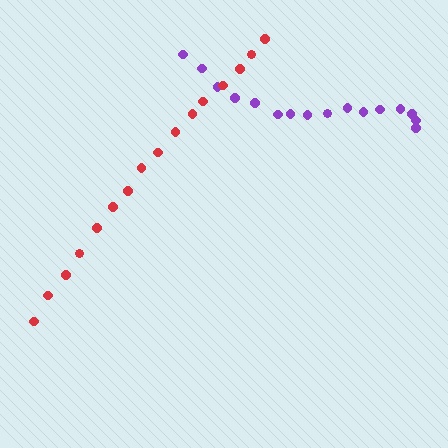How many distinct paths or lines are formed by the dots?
There are 2 distinct paths.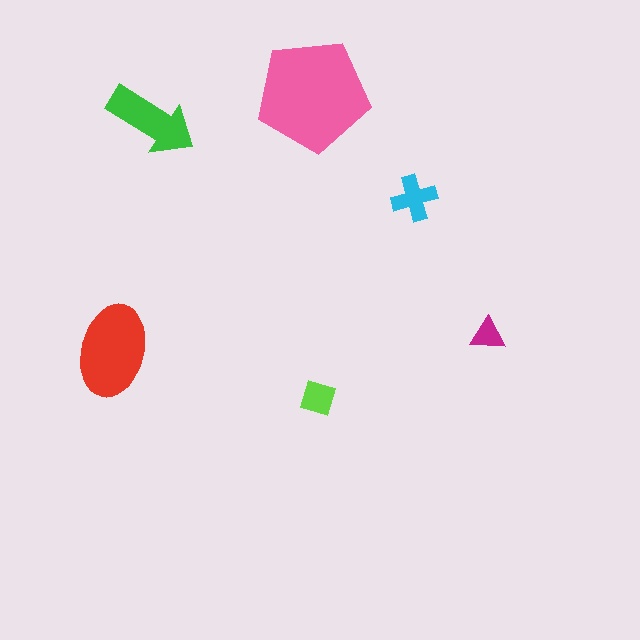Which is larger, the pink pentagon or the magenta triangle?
The pink pentagon.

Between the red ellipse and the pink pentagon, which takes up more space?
The pink pentagon.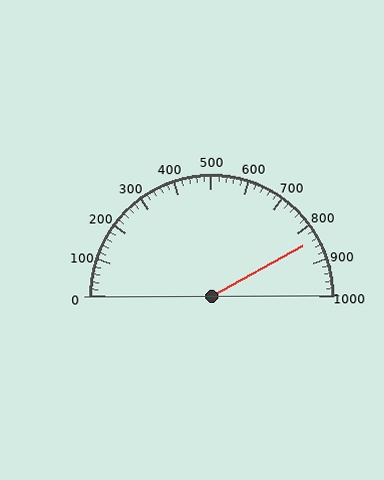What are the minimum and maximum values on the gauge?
The gauge ranges from 0 to 1000.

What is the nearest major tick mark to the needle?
The nearest major tick mark is 800.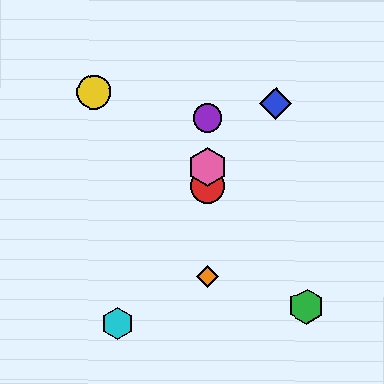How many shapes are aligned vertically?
4 shapes (the red circle, the purple circle, the orange diamond, the pink hexagon) are aligned vertically.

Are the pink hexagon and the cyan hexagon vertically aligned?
No, the pink hexagon is at x≈208 and the cyan hexagon is at x≈118.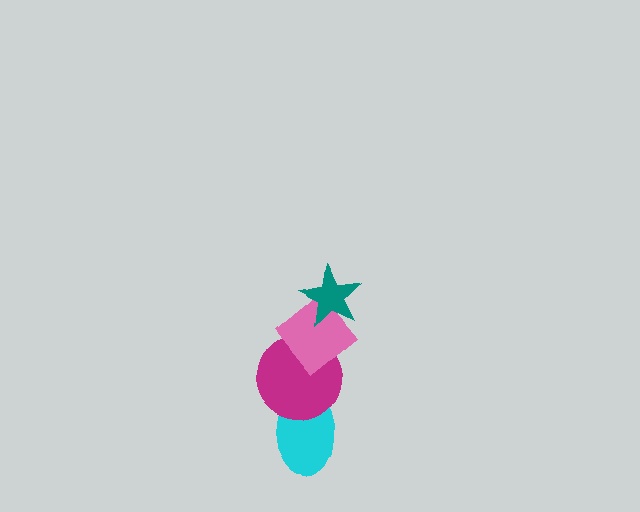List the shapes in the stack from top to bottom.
From top to bottom: the teal star, the pink diamond, the magenta circle, the cyan ellipse.